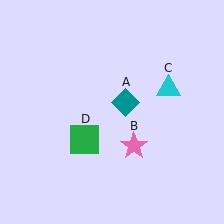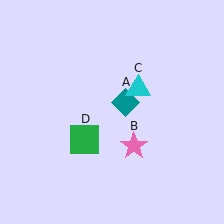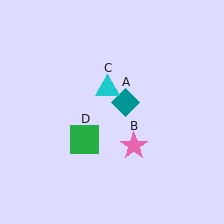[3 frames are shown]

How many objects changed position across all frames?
1 object changed position: cyan triangle (object C).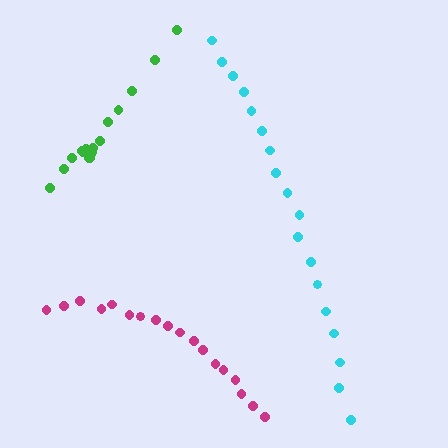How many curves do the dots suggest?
There are 3 distinct paths.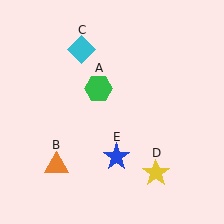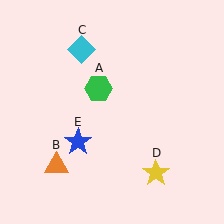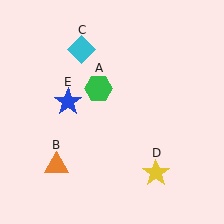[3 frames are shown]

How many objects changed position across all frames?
1 object changed position: blue star (object E).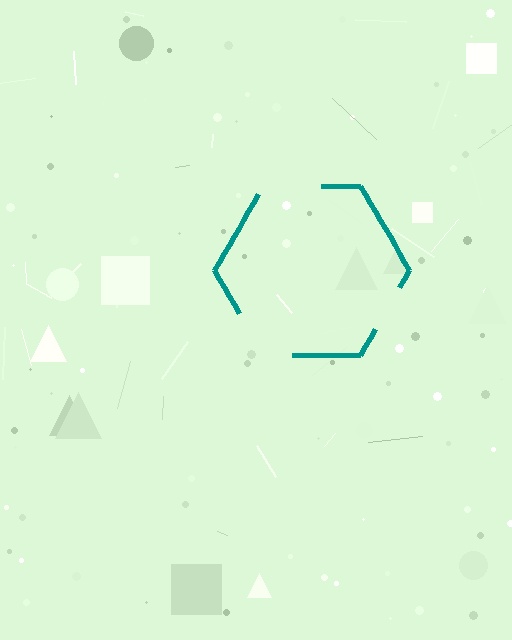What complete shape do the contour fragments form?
The contour fragments form a hexagon.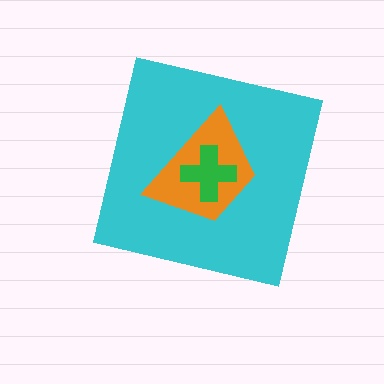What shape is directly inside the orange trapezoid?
The green cross.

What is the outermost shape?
The cyan square.